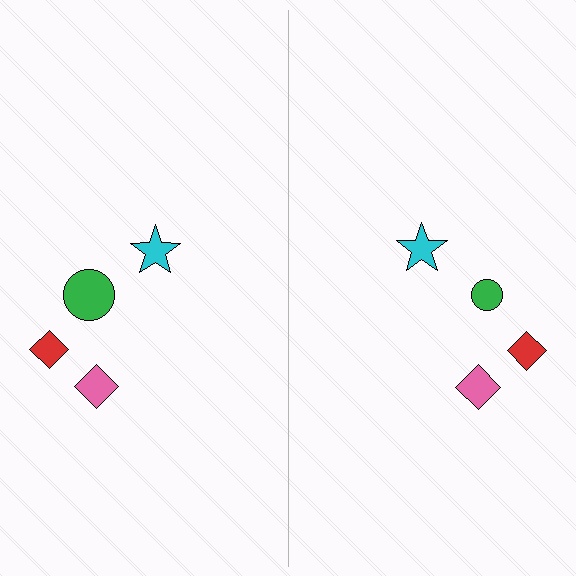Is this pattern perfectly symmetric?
No, the pattern is not perfectly symmetric. The green circle on the right side has a different size than its mirror counterpart.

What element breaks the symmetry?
The green circle on the right side has a different size than its mirror counterpart.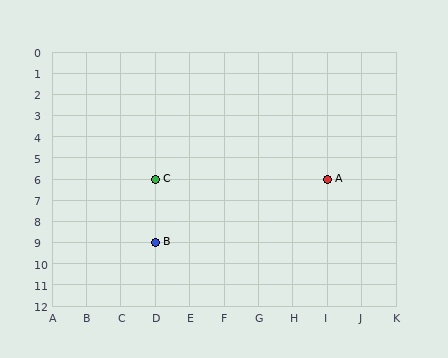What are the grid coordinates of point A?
Point A is at grid coordinates (I, 6).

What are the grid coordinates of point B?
Point B is at grid coordinates (D, 9).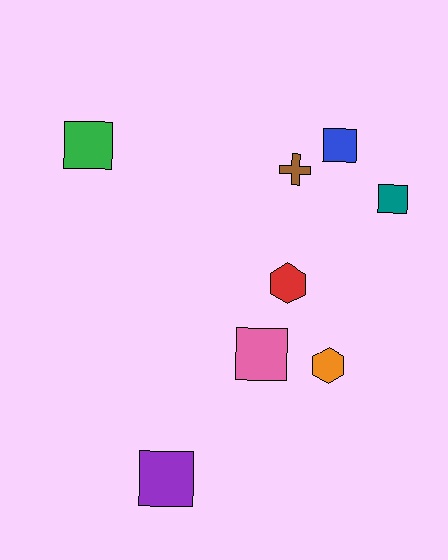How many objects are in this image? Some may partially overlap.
There are 8 objects.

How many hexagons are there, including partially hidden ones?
There are 2 hexagons.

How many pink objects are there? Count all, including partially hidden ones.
There is 1 pink object.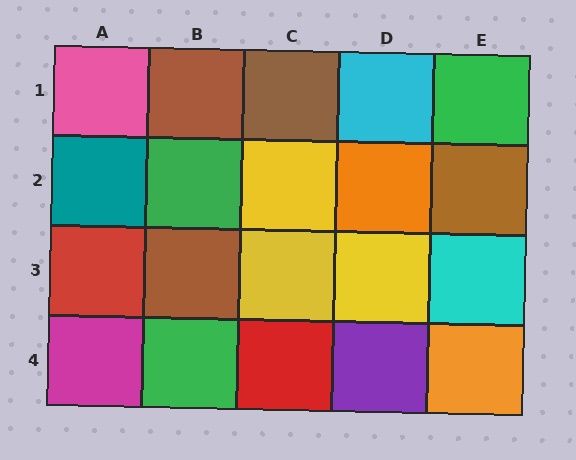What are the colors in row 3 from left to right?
Red, brown, yellow, yellow, cyan.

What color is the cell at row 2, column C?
Yellow.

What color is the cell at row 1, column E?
Green.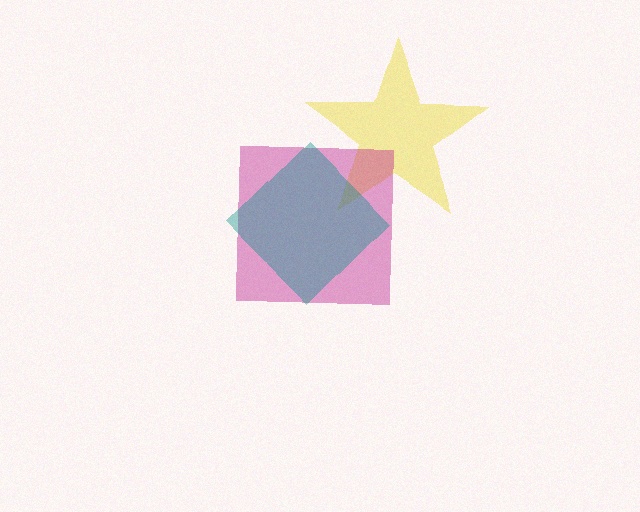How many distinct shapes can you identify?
There are 3 distinct shapes: a yellow star, a magenta square, a teal diamond.